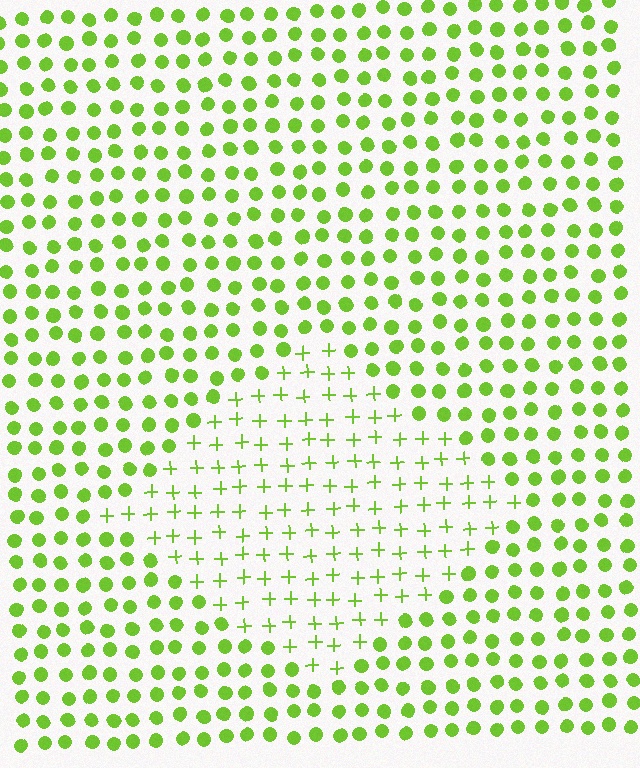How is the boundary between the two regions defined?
The boundary is defined by a change in element shape: plus signs inside vs. circles outside. All elements share the same color and spacing.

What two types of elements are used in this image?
The image uses plus signs inside the diamond region and circles outside it.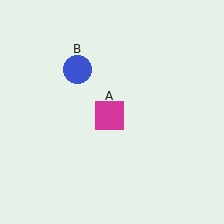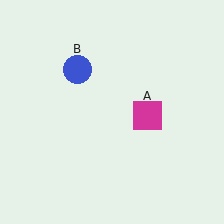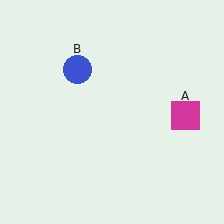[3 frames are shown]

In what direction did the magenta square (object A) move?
The magenta square (object A) moved right.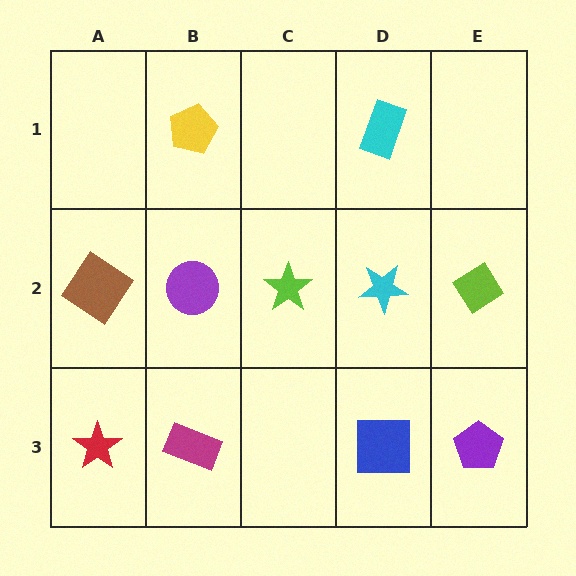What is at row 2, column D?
A cyan star.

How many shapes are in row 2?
5 shapes.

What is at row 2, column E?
A lime diamond.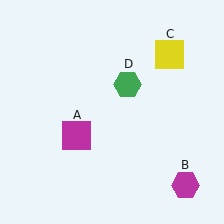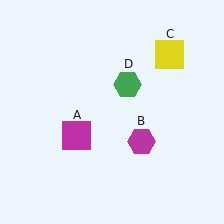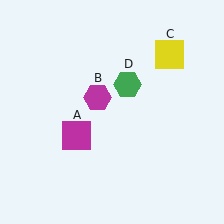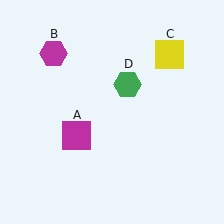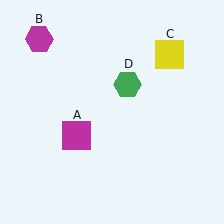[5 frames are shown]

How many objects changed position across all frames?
1 object changed position: magenta hexagon (object B).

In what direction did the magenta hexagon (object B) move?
The magenta hexagon (object B) moved up and to the left.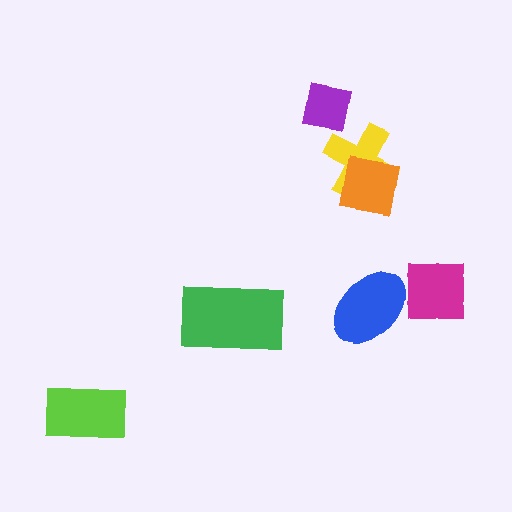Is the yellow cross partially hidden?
Yes, it is partially covered by another shape.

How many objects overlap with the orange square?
1 object overlaps with the orange square.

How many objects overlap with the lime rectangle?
0 objects overlap with the lime rectangle.